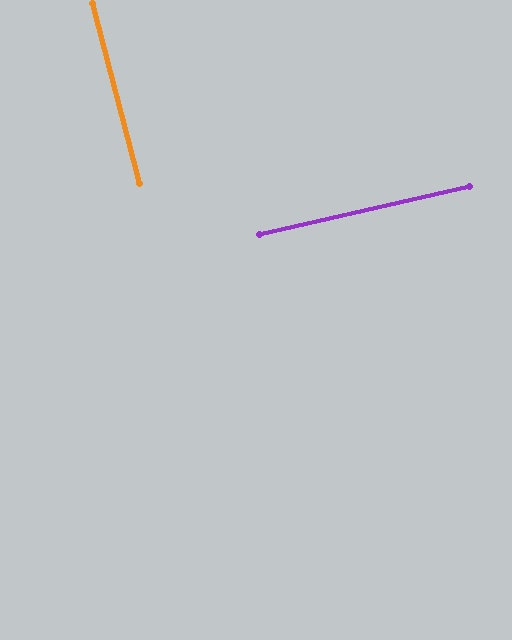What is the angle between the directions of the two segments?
Approximately 88 degrees.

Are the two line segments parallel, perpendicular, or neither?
Perpendicular — they meet at approximately 88°.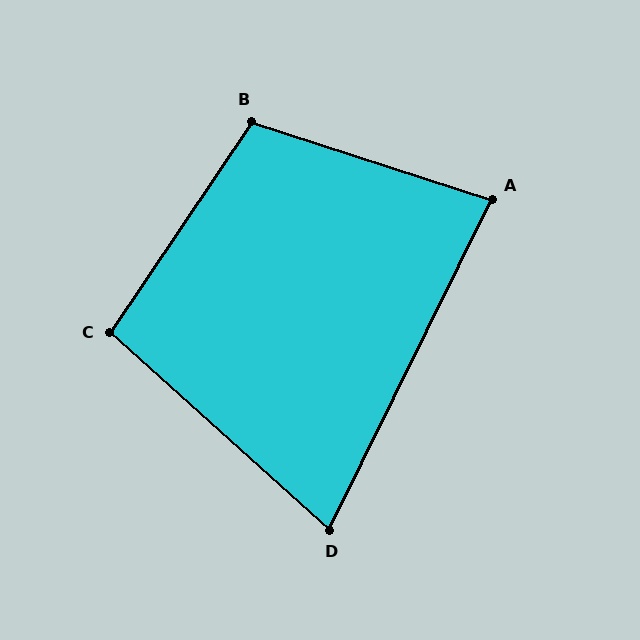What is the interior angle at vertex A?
Approximately 82 degrees (acute).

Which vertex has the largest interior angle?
B, at approximately 106 degrees.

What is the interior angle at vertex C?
Approximately 98 degrees (obtuse).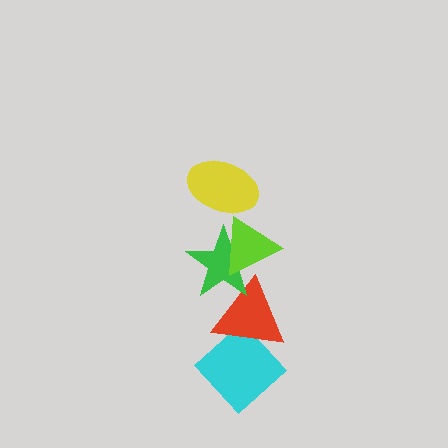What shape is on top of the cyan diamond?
The red triangle is on top of the cyan diamond.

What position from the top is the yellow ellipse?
The yellow ellipse is 1st from the top.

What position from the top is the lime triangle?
The lime triangle is 2nd from the top.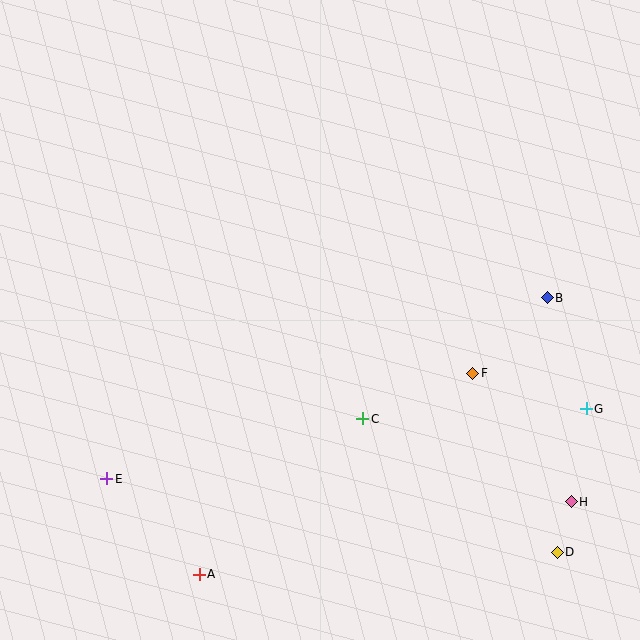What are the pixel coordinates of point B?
Point B is at (547, 298).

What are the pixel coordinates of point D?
Point D is at (557, 552).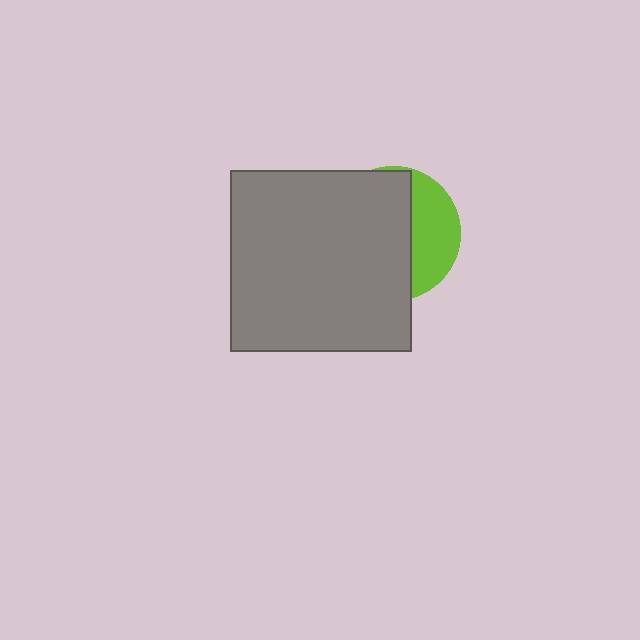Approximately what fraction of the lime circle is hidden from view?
Roughly 66% of the lime circle is hidden behind the gray square.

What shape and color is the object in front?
The object in front is a gray square.